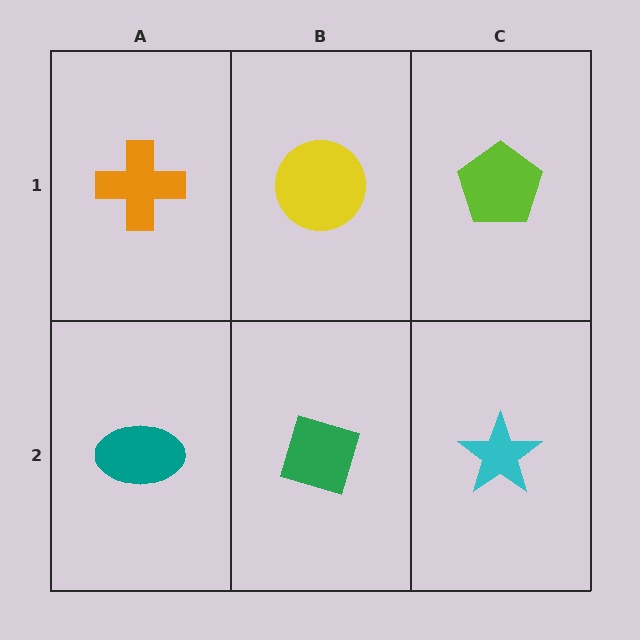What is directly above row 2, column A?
An orange cross.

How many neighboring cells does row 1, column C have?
2.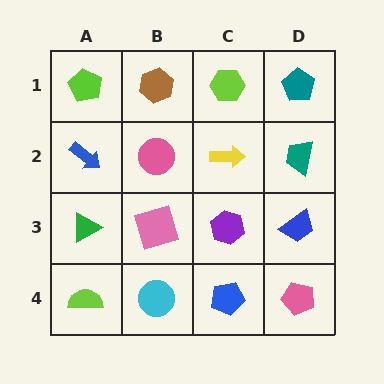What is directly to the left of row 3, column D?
A purple hexagon.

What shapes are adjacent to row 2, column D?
A teal pentagon (row 1, column D), a blue trapezoid (row 3, column D), a yellow arrow (row 2, column C).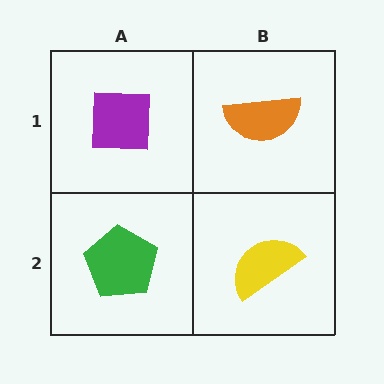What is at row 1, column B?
An orange semicircle.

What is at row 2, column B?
A yellow semicircle.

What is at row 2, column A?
A green pentagon.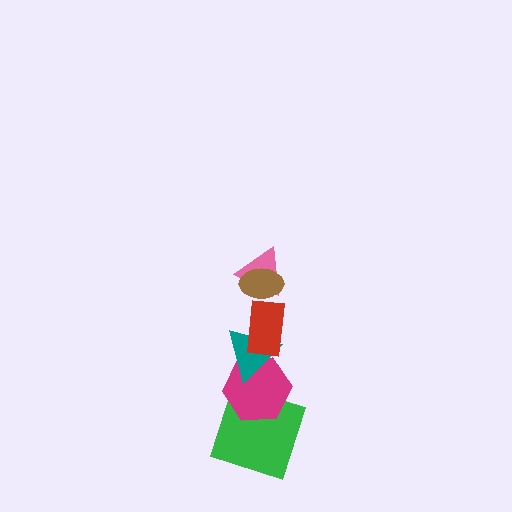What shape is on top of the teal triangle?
The red rectangle is on top of the teal triangle.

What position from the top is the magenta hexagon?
The magenta hexagon is 5th from the top.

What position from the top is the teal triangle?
The teal triangle is 4th from the top.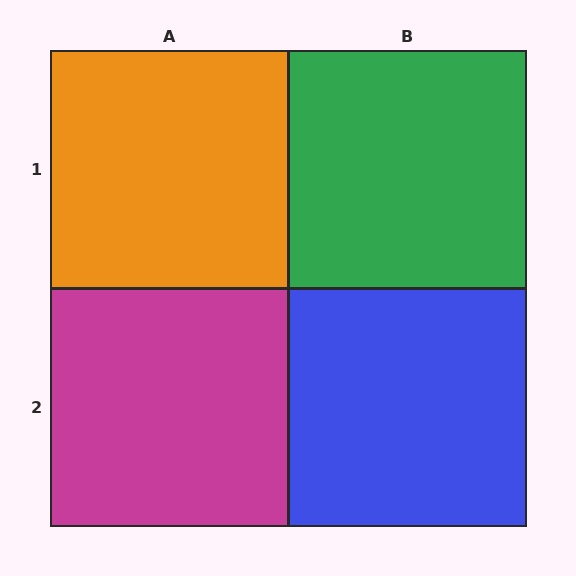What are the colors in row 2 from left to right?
Magenta, blue.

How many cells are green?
1 cell is green.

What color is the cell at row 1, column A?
Orange.